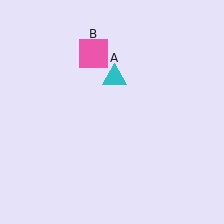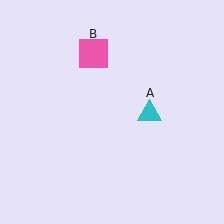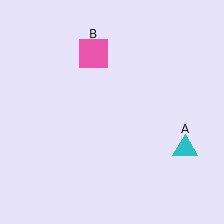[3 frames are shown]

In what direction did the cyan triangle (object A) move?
The cyan triangle (object A) moved down and to the right.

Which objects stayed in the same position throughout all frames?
Pink square (object B) remained stationary.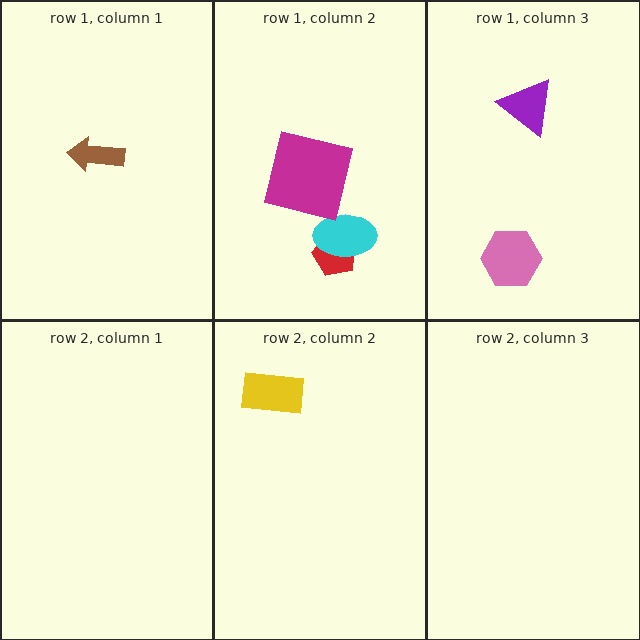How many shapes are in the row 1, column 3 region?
2.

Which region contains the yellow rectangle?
The row 2, column 2 region.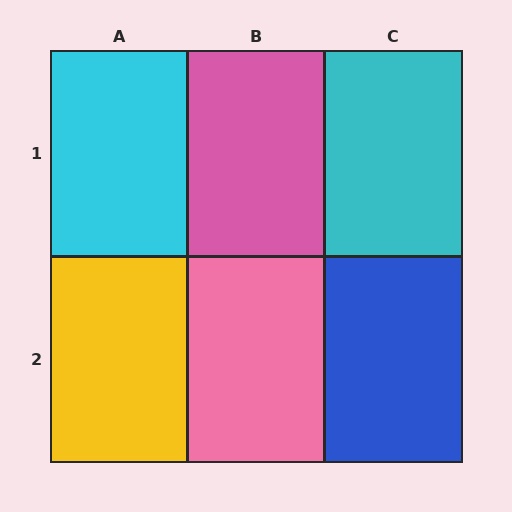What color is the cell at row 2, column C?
Blue.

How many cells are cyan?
2 cells are cyan.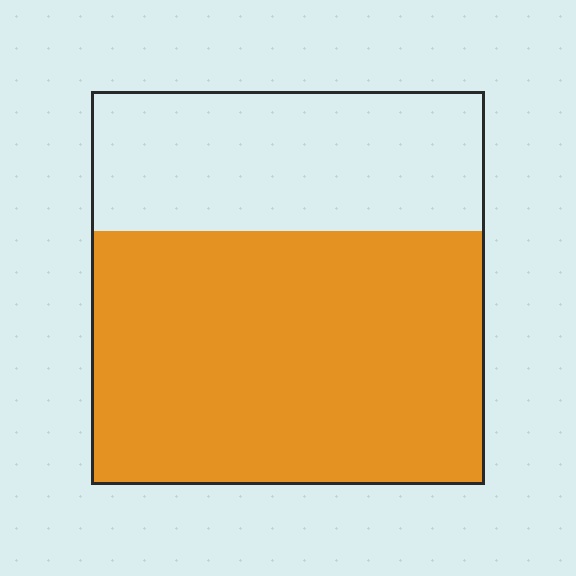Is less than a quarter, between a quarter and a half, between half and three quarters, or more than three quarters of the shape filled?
Between half and three quarters.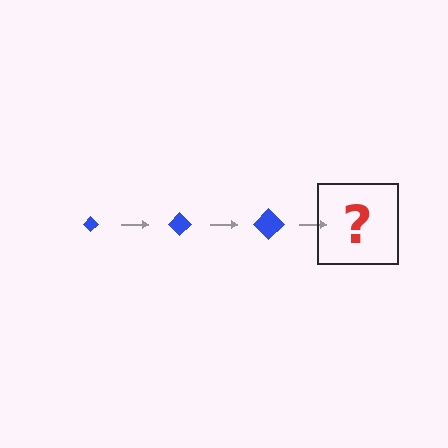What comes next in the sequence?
The next element should be a blue diamond, larger than the previous one.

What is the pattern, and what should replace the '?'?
The pattern is that the diamond gets progressively larger each step. The '?' should be a blue diamond, larger than the previous one.